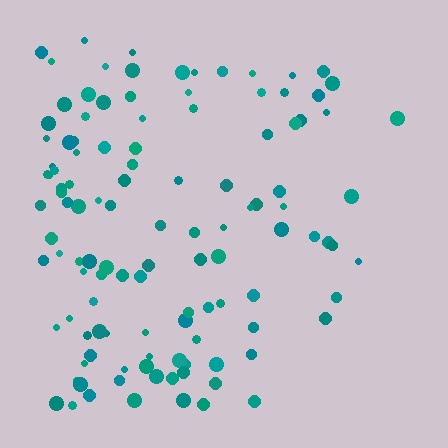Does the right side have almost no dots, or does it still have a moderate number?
Still a moderate number, just noticeably fewer than the left.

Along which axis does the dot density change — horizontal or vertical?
Horizontal.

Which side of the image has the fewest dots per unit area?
The right.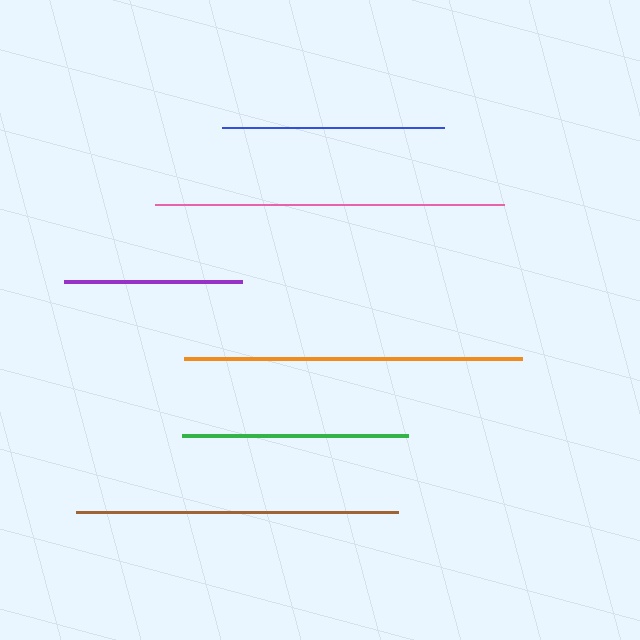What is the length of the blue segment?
The blue segment is approximately 222 pixels long.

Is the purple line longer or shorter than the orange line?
The orange line is longer than the purple line.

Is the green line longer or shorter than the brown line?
The brown line is longer than the green line.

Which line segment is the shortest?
The purple line is the shortest at approximately 178 pixels.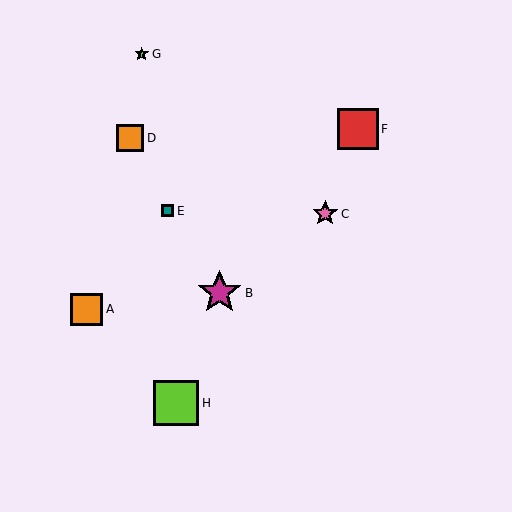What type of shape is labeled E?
Shape E is a teal square.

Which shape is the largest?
The lime square (labeled H) is the largest.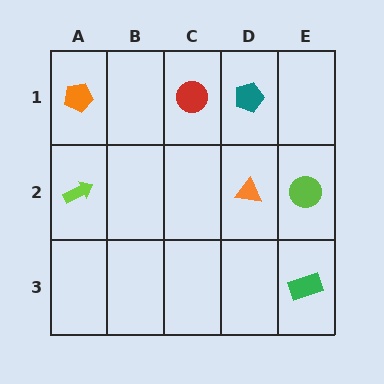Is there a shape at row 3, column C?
No, that cell is empty.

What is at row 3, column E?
A green rectangle.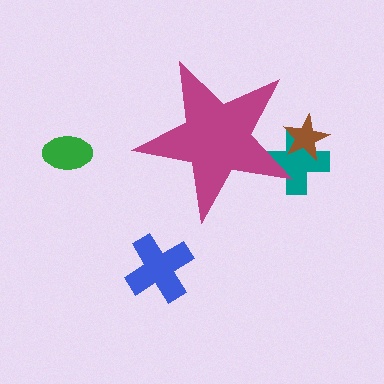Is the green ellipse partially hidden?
No, the green ellipse is fully visible.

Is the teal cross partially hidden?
Yes, the teal cross is partially hidden behind the magenta star.